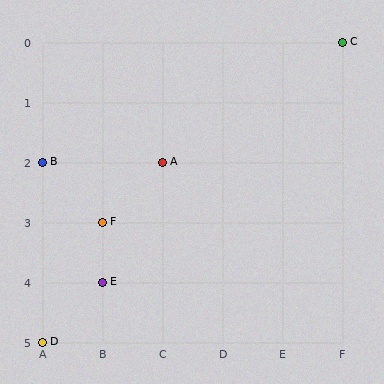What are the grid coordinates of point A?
Point A is at grid coordinates (C, 2).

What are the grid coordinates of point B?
Point B is at grid coordinates (A, 2).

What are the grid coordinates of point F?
Point F is at grid coordinates (B, 3).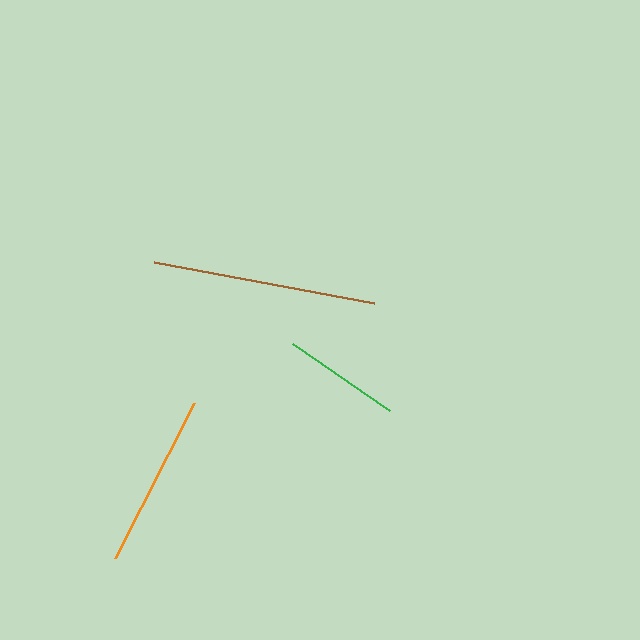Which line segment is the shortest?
The green line is the shortest at approximately 118 pixels.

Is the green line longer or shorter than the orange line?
The orange line is longer than the green line.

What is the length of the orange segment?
The orange segment is approximately 174 pixels long.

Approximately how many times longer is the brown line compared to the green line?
The brown line is approximately 1.9 times the length of the green line.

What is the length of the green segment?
The green segment is approximately 118 pixels long.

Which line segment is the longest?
The brown line is the longest at approximately 224 pixels.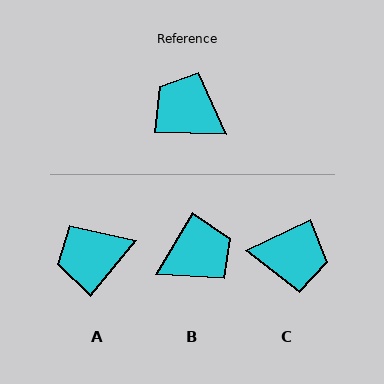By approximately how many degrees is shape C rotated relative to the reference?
Approximately 153 degrees clockwise.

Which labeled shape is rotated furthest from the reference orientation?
C, about 153 degrees away.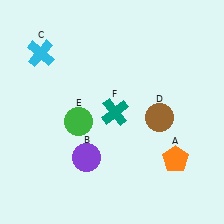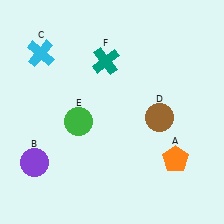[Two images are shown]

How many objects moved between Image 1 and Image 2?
2 objects moved between the two images.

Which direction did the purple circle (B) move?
The purple circle (B) moved left.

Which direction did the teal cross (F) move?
The teal cross (F) moved up.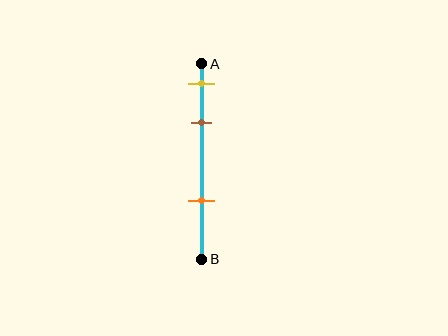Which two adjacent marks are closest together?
The yellow and brown marks are the closest adjacent pair.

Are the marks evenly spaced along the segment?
No, the marks are not evenly spaced.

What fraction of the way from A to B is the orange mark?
The orange mark is approximately 70% (0.7) of the way from A to B.